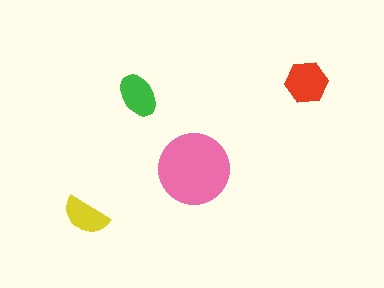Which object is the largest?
The pink circle.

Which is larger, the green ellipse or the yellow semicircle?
The green ellipse.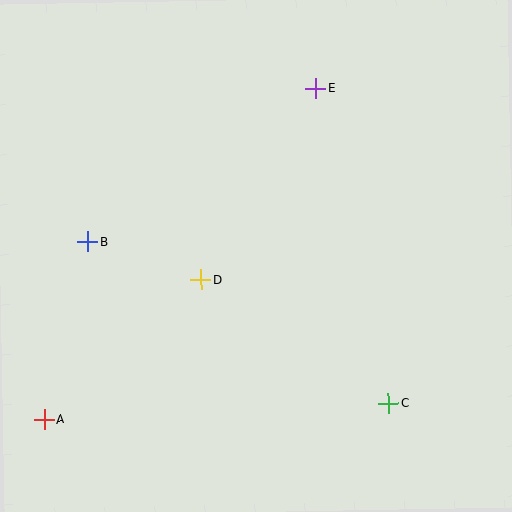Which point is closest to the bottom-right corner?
Point C is closest to the bottom-right corner.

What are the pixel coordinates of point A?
Point A is at (44, 419).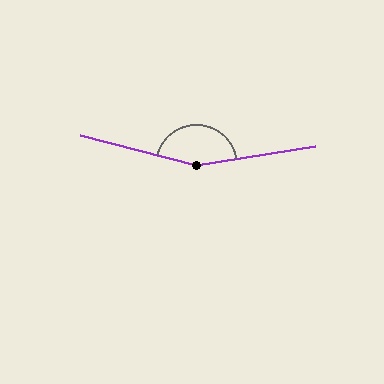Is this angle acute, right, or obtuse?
It is obtuse.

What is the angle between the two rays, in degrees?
Approximately 156 degrees.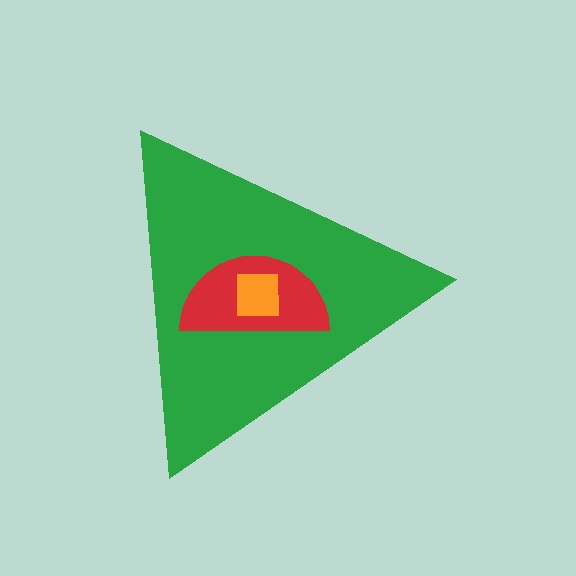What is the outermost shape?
The green triangle.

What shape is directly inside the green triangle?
The red semicircle.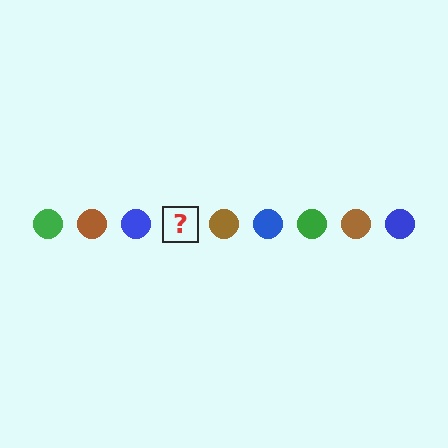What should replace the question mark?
The question mark should be replaced with a green circle.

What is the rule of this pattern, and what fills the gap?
The rule is that the pattern cycles through green, brown, blue circles. The gap should be filled with a green circle.